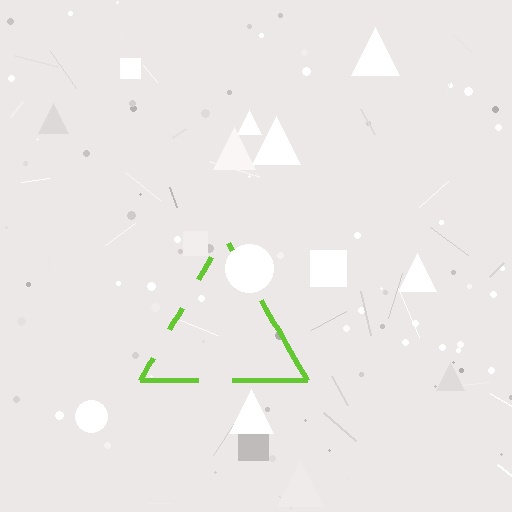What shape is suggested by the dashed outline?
The dashed outline suggests a triangle.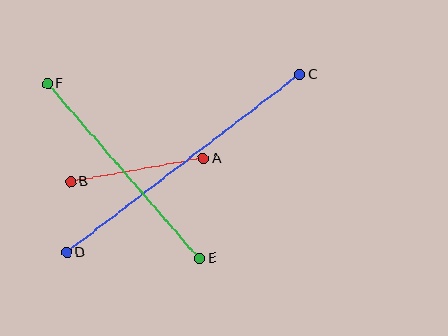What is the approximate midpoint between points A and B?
The midpoint is at approximately (137, 170) pixels.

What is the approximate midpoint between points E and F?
The midpoint is at approximately (124, 171) pixels.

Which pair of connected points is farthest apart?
Points C and D are farthest apart.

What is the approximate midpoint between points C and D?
The midpoint is at approximately (183, 163) pixels.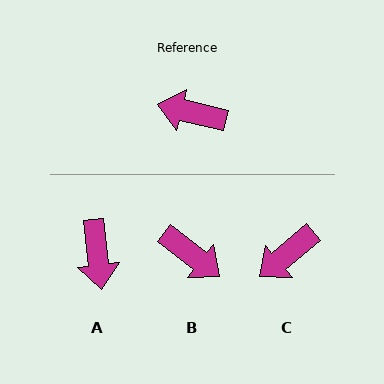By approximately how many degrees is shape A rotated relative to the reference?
Approximately 110 degrees counter-clockwise.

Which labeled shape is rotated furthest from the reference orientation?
B, about 155 degrees away.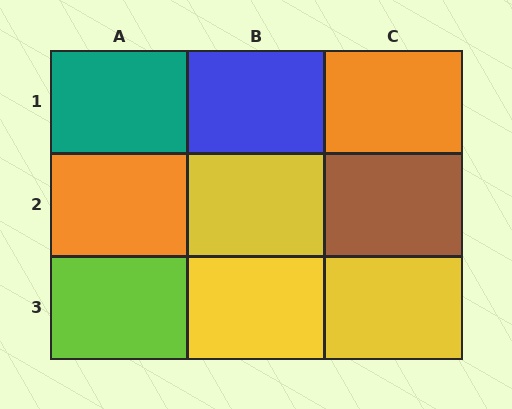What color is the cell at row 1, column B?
Blue.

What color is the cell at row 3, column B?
Yellow.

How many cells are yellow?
3 cells are yellow.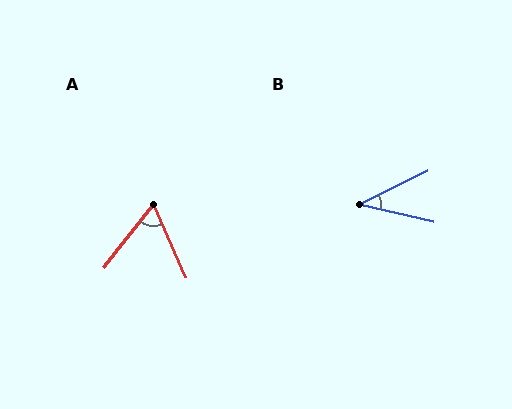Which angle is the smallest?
B, at approximately 40 degrees.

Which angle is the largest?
A, at approximately 62 degrees.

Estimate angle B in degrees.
Approximately 40 degrees.